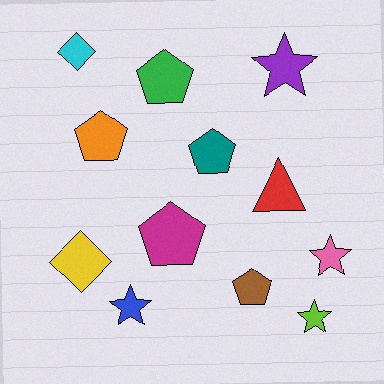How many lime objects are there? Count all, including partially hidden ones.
There is 1 lime object.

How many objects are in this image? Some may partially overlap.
There are 12 objects.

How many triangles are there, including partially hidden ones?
There is 1 triangle.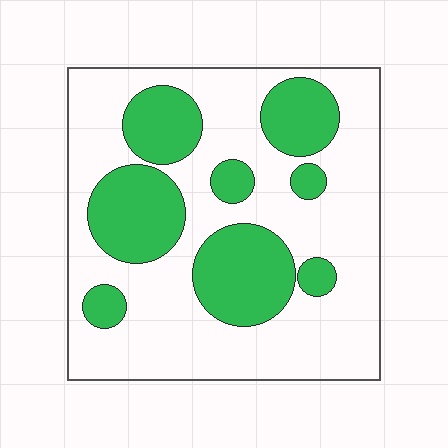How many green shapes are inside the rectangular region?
8.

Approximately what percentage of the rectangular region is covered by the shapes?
Approximately 30%.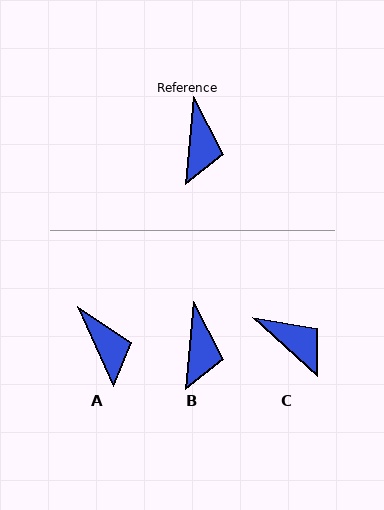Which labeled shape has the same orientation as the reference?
B.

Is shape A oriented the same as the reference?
No, it is off by about 29 degrees.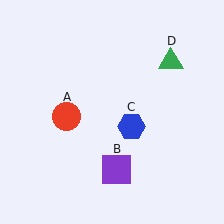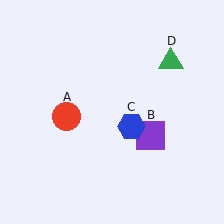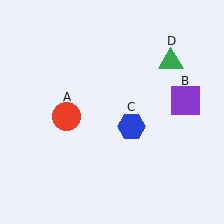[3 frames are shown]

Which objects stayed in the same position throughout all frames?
Red circle (object A) and blue hexagon (object C) and green triangle (object D) remained stationary.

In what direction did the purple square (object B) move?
The purple square (object B) moved up and to the right.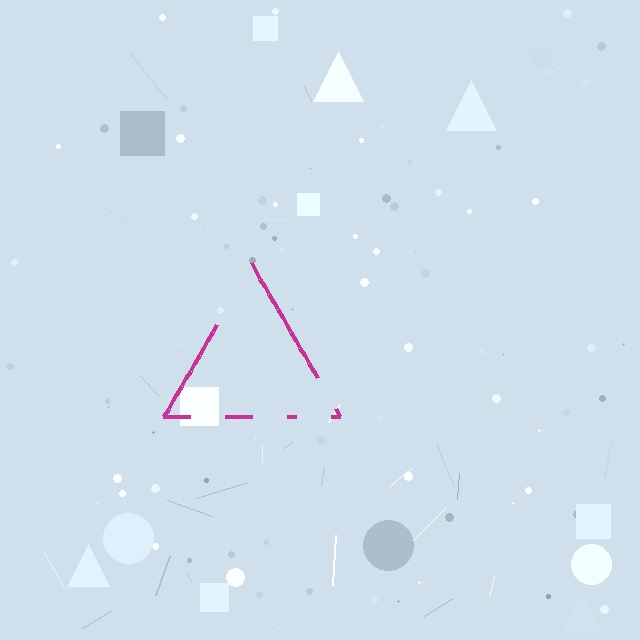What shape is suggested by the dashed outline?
The dashed outline suggests a triangle.